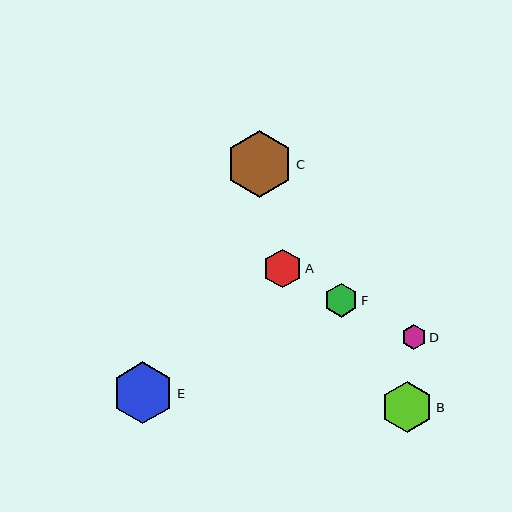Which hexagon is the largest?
Hexagon C is the largest with a size of approximately 67 pixels.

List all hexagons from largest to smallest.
From largest to smallest: C, E, B, A, F, D.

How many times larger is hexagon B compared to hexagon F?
Hexagon B is approximately 1.5 times the size of hexagon F.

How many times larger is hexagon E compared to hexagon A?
Hexagon E is approximately 1.6 times the size of hexagon A.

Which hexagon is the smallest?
Hexagon D is the smallest with a size of approximately 25 pixels.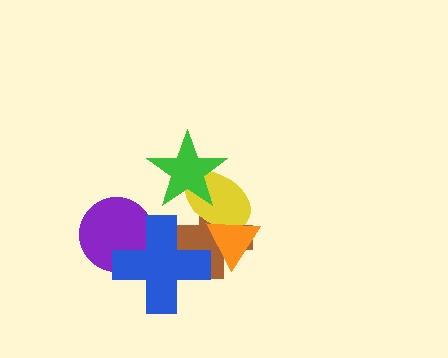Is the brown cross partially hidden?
Yes, it is partially covered by another shape.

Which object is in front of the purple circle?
The blue cross is in front of the purple circle.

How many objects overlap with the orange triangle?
2 objects overlap with the orange triangle.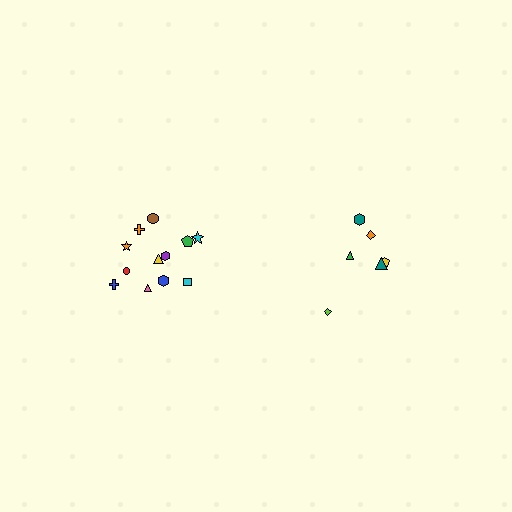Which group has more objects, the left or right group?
The left group.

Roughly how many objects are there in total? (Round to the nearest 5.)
Roughly 20 objects in total.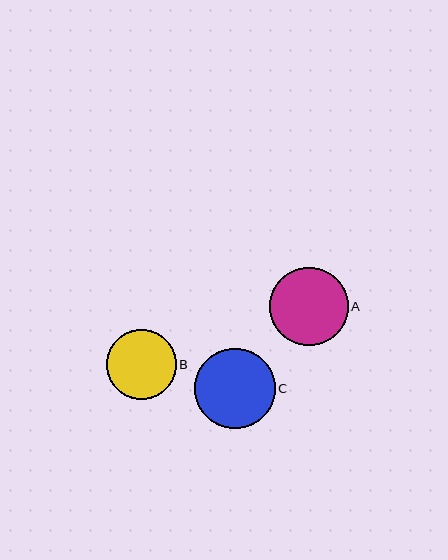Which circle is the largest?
Circle C is the largest with a size of approximately 80 pixels.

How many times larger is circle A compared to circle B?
Circle A is approximately 1.1 times the size of circle B.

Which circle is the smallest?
Circle B is the smallest with a size of approximately 70 pixels.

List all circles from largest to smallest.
From largest to smallest: C, A, B.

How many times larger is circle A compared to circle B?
Circle A is approximately 1.1 times the size of circle B.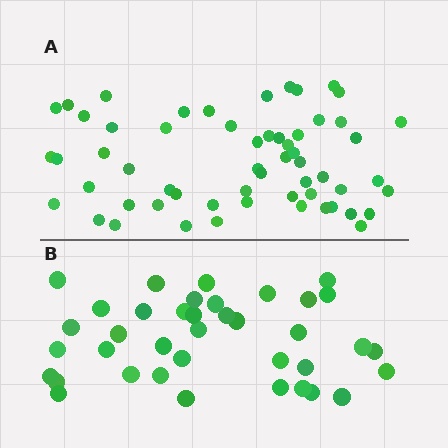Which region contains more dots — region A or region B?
Region A (the top region) has more dots.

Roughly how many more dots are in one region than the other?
Region A has approximately 20 more dots than region B.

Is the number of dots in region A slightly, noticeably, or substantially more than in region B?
Region A has substantially more. The ratio is roughly 1.5 to 1.